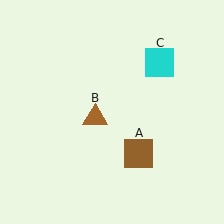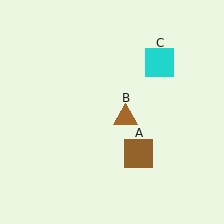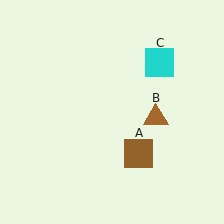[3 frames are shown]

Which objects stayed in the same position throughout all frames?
Brown square (object A) and cyan square (object C) remained stationary.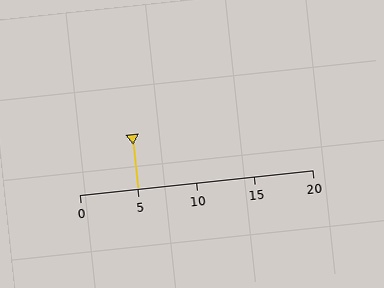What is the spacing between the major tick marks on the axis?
The major ticks are spaced 5 apart.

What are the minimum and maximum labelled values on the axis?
The axis runs from 0 to 20.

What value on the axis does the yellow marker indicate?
The marker indicates approximately 5.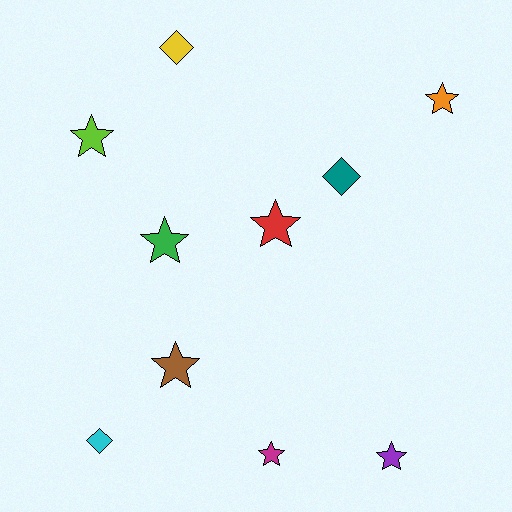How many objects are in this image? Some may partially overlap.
There are 10 objects.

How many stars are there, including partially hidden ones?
There are 7 stars.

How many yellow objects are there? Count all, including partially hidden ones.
There is 1 yellow object.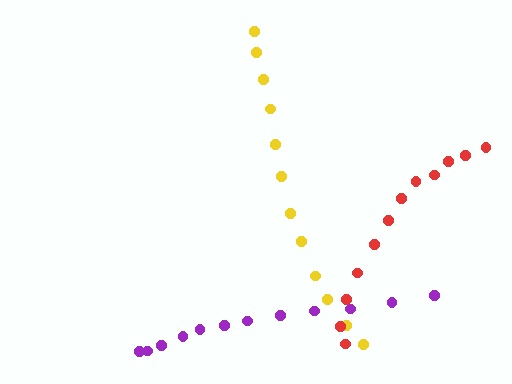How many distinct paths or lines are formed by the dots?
There are 3 distinct paths.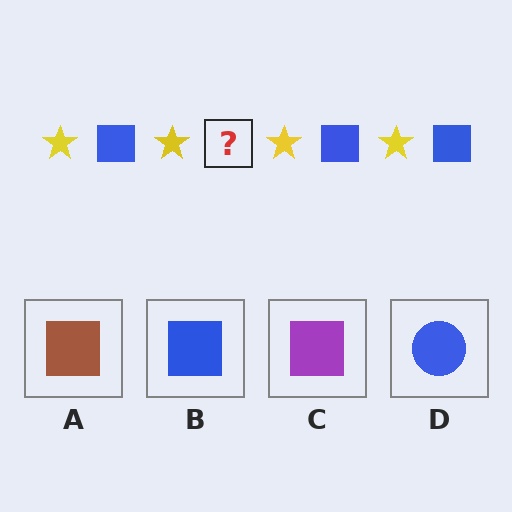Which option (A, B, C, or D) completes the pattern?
B.